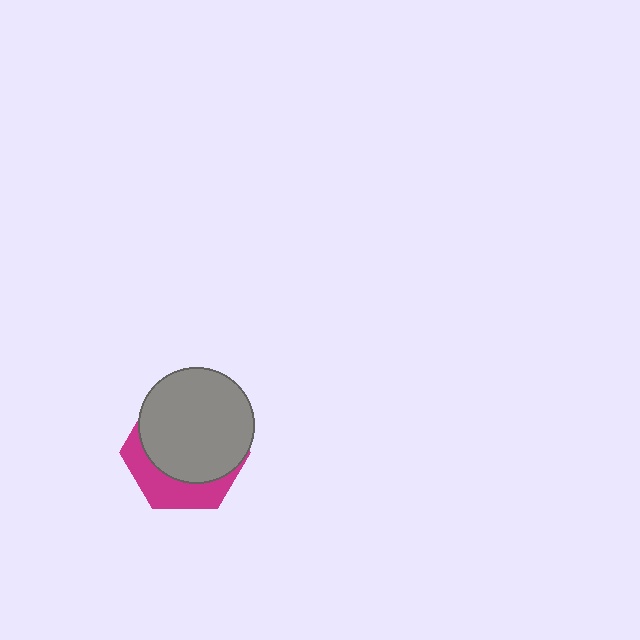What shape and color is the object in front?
The object in front is a gray circle.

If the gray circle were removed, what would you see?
You would see the complete magenta hexagon.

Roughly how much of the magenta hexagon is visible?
A small part of it is visible (roughly 33%).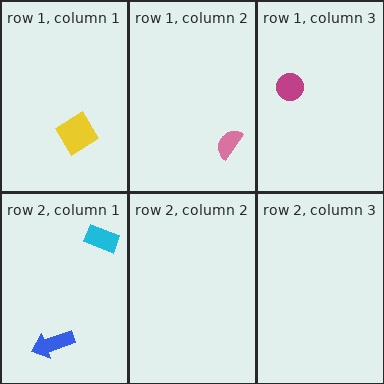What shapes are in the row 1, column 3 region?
The magenta circle.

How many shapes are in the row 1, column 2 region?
1.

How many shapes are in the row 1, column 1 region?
1.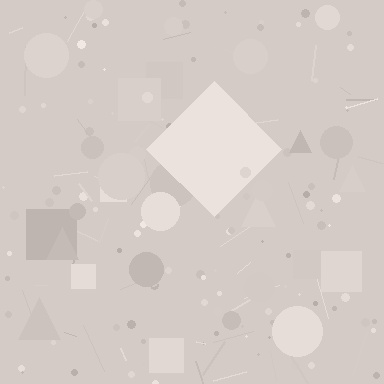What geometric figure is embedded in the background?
A diamond is embedded in the background.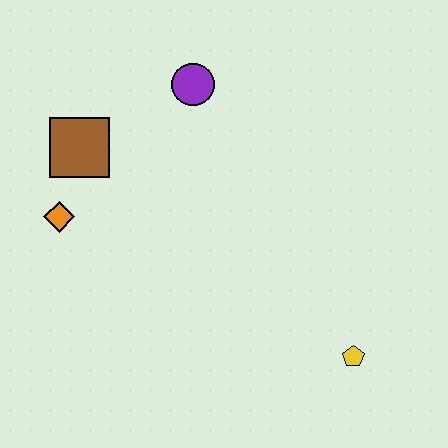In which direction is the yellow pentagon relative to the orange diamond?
The yellow pentagon is to the right of the orange diamond.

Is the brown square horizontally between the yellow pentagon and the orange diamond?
Yes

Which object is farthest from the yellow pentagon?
The brown square is farthest from the yellow pentagon.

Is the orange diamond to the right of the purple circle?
No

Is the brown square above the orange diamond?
Yes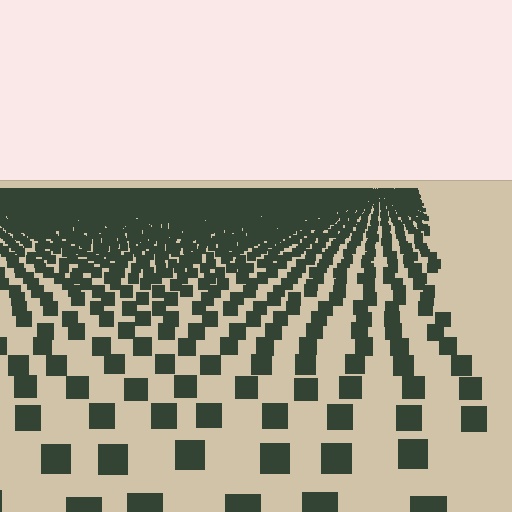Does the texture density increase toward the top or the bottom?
Density increases toward the top.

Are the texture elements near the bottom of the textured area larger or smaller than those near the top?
Larger. Near the bottom, elements are closer to the viewer and appear at a bigger on-screen size.